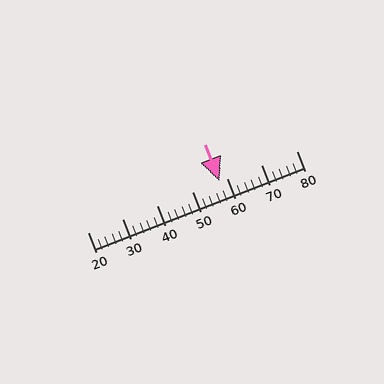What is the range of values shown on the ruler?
The ruler shows values from 20 to 80.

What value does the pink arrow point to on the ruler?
The pink arrow points to approximately 58.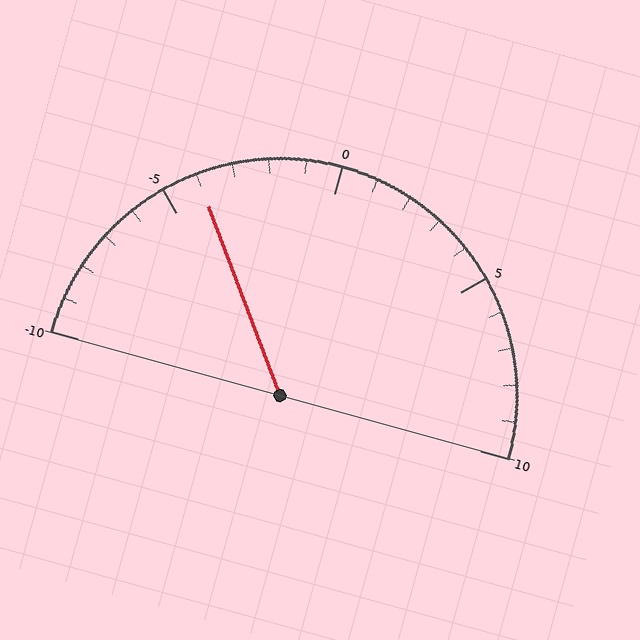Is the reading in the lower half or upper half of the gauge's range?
The reading is in the lower half of the range (-10 to 10).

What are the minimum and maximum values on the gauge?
The gauge ranges from -10 to 10.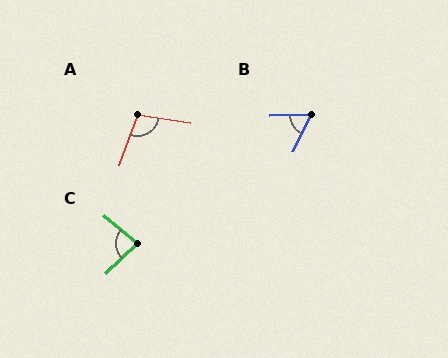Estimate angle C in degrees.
Approximately 84 degrees.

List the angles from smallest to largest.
B (62°), C (84°), A (102°).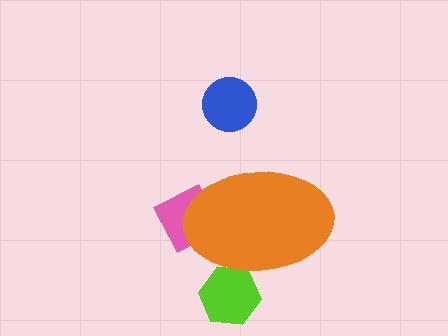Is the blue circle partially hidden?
No, the blue circle is fully visible.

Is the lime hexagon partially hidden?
Yes, the lime hexagon is partially hidden behind the orange ellipse.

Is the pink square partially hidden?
Yes, the pink square is partially hidden behind the orange ellipse.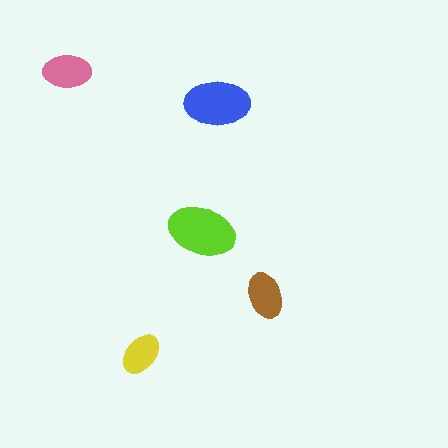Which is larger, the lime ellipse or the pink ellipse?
The lime one.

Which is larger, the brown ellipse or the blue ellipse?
The blue one.